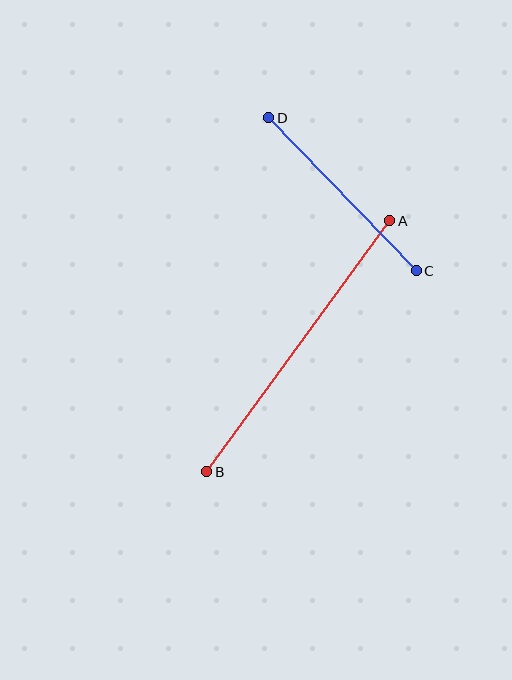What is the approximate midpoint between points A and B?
The midpoint is at approximately (298, 346) pixels.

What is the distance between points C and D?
The distance is approximately 212 pixels.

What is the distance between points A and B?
The distance is approximately 311 pixels.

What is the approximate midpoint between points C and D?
The midpoint is at approximately (343, 194) pixels.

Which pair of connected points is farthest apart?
Points A and B are farthest apart.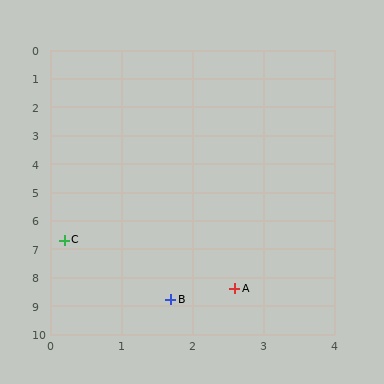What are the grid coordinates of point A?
Point A is at approximately (2.6, 8.4).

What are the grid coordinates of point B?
Point B is at approximately (1.7, 8.8).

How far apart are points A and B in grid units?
Points A and B are about 1.0 grid units apart.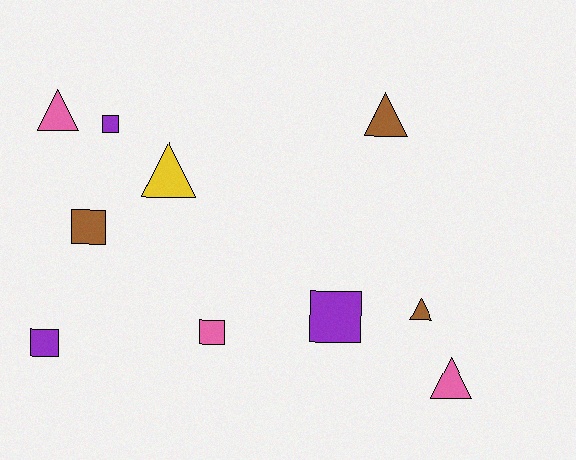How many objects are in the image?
There are 10 objects.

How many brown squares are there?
There is 1 brown square.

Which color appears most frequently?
Pink, with 3 objects.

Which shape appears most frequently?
Square, with 5 objects.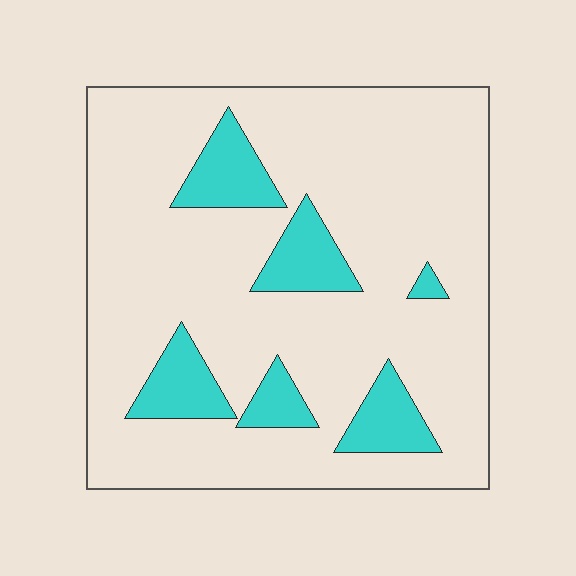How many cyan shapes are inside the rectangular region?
6.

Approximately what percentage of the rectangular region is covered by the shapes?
Approximately 15%.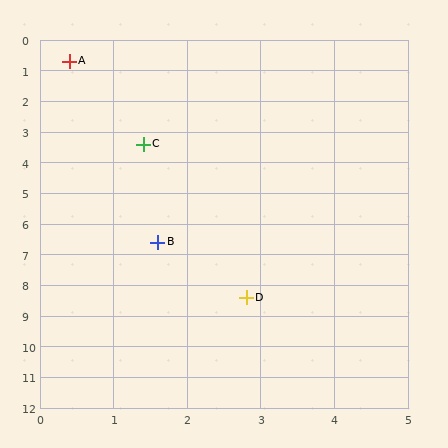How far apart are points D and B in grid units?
Points D and B are about 2.2 grid units apart.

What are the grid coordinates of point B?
Point B is at approximately (1.6, 6.6).